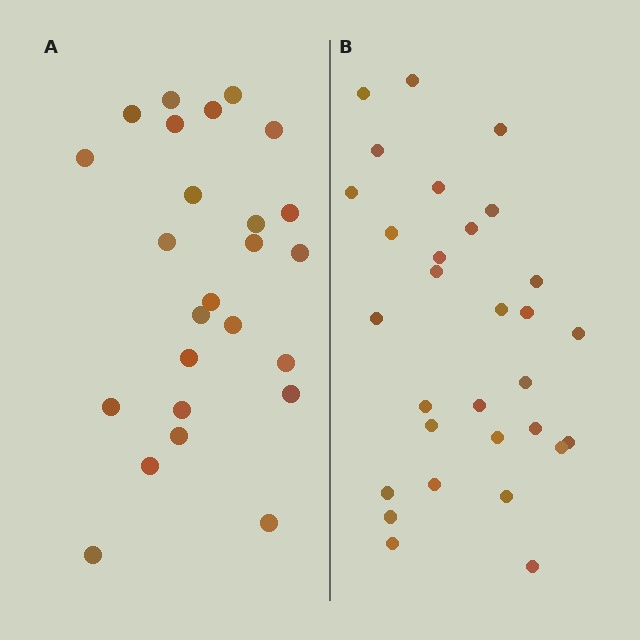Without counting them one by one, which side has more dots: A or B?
Region B (the right region) has more dots.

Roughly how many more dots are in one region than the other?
Region B has about 5 more dots than region A.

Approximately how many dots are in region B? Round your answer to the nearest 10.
About 30 dots.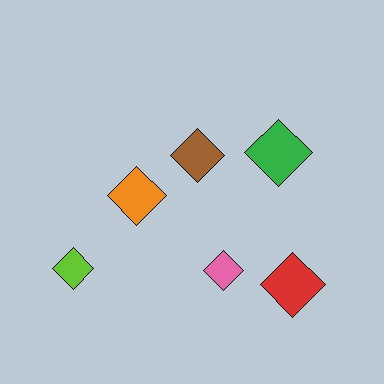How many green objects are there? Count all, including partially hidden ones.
There is 1 green object.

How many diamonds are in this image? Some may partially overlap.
There are 6 diamonds.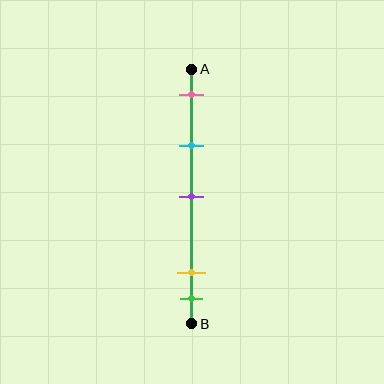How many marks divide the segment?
There are 5 marks dividing the segment.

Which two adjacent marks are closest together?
The yellow and green marks are the closest adjacent pair.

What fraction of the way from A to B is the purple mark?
The purple mark is approximately 50% (0.5) of the way from A to B.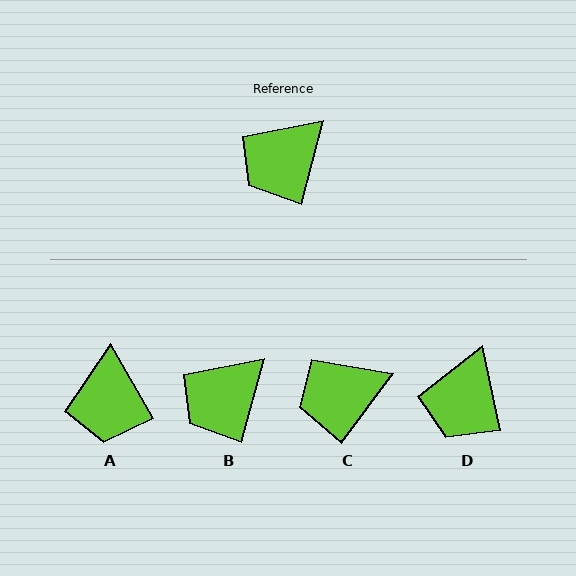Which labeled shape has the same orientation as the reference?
B.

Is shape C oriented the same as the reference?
No, it is off by about 21 degrees.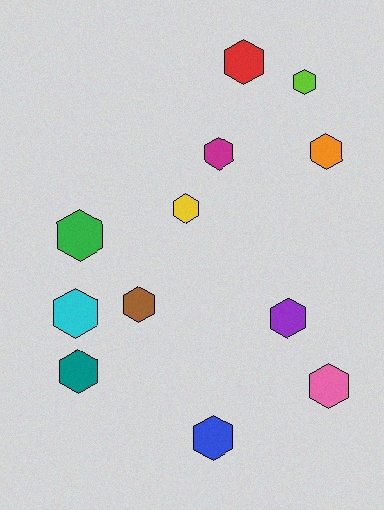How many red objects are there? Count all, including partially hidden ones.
There is 1 red object.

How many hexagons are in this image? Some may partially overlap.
There are 12 hexagons.